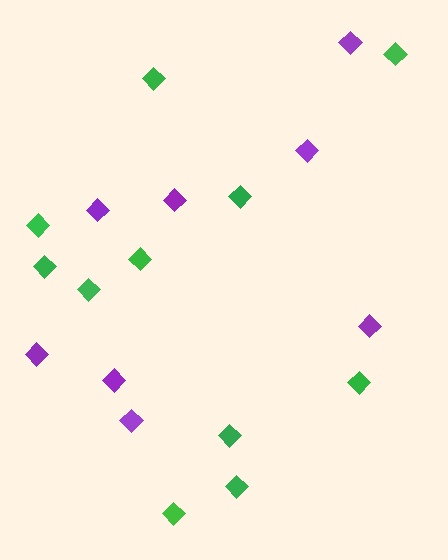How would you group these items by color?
There are 2 groups: one group of purple diamonds (8) and one group of green diamonds (11).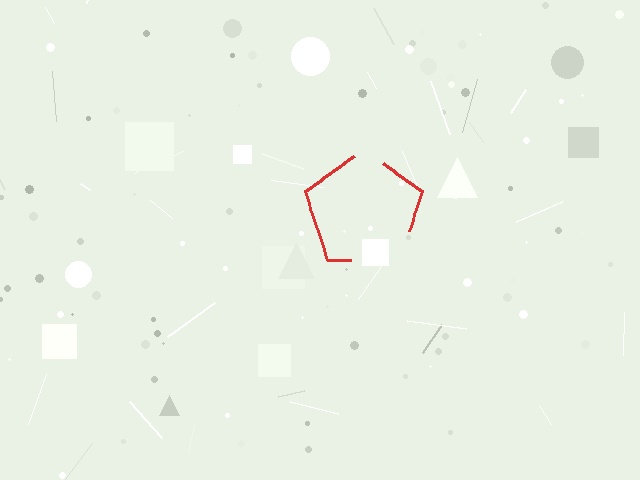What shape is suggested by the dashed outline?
The dashed outline suggests a pentagon.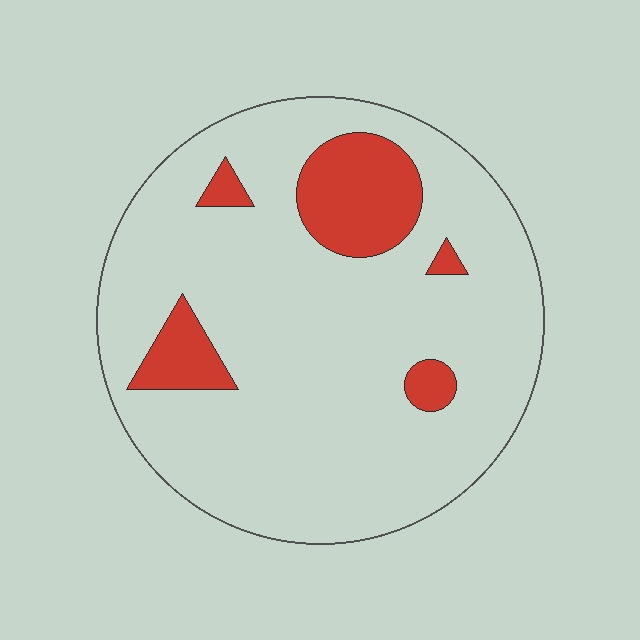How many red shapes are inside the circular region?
5.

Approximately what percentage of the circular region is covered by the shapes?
Approximately 15%.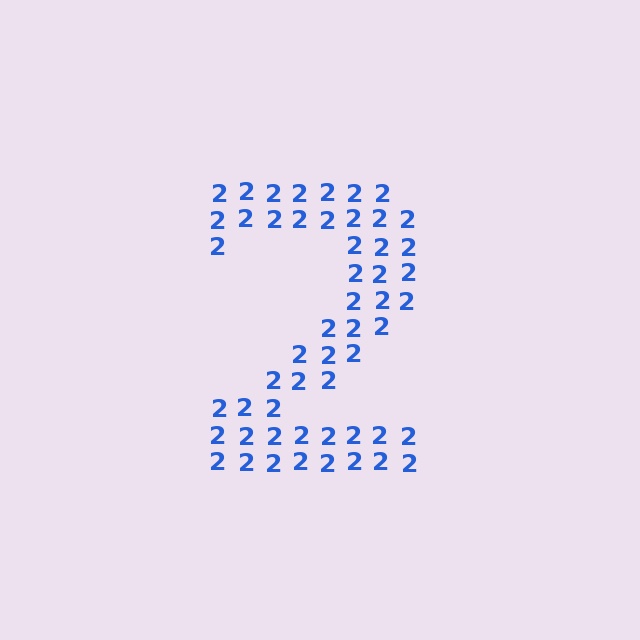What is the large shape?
The large shape is the digit 2.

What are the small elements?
The small elements are digit 2's.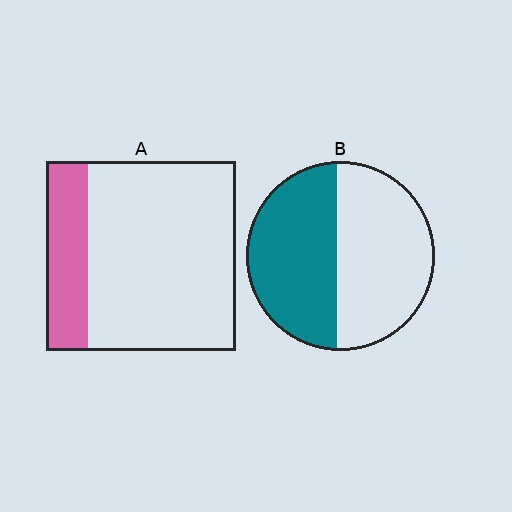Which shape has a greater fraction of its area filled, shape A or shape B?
Shape B.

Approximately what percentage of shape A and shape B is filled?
A is approximately 20% and B is approximately 50%.